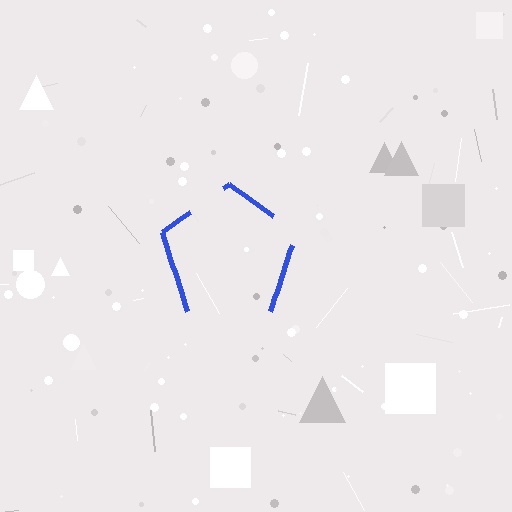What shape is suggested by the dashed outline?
The dashed outline suggests a pentagon.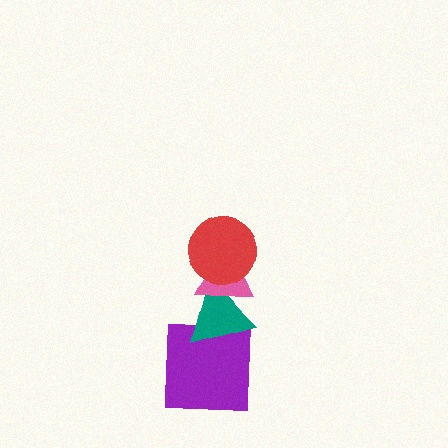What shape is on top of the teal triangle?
The pink triangle is on top of the teal triangle.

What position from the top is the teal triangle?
The teal triangle is 3rd from the top.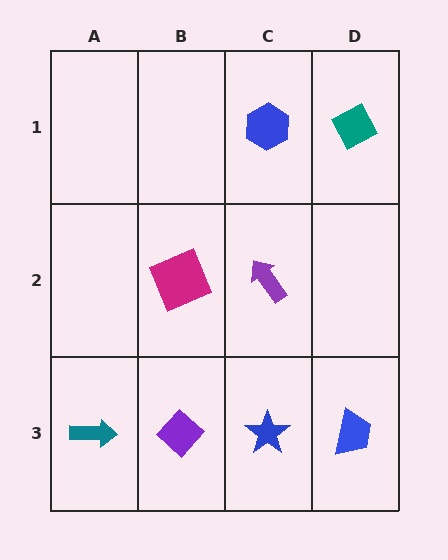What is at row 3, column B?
A purple diamond.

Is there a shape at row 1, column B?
No, that cell is empty.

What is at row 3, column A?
A teal arrow.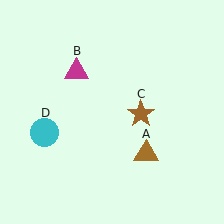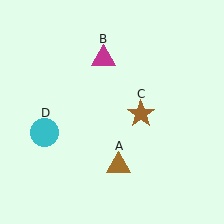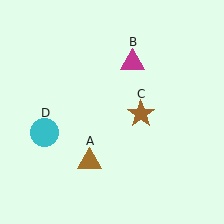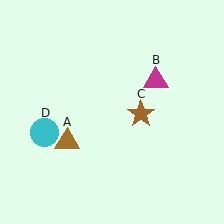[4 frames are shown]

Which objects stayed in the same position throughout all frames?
Brown star (object C) and cyan circle (object D) remained stationary.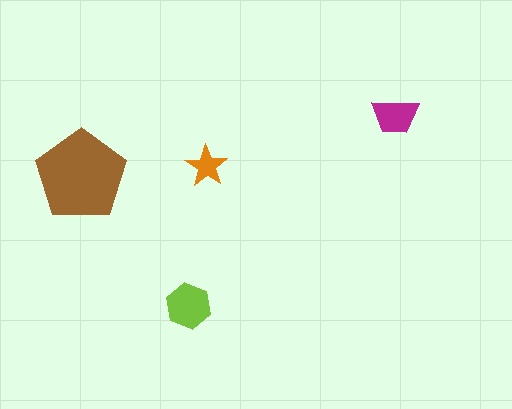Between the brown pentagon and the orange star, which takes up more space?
The brown pentagon.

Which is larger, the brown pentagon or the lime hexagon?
The brown pentagon.